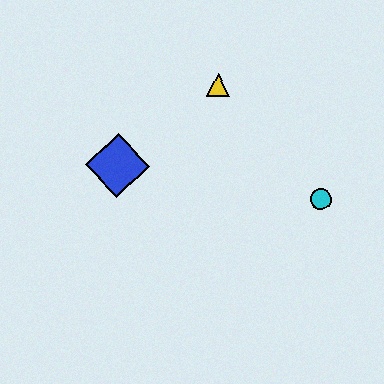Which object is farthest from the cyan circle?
The blue diamond is farthest from the cyan circle.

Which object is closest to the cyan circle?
The yellow triangle is closest to the cyan circle.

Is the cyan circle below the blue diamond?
Yes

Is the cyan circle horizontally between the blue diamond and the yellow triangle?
No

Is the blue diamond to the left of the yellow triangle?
Yes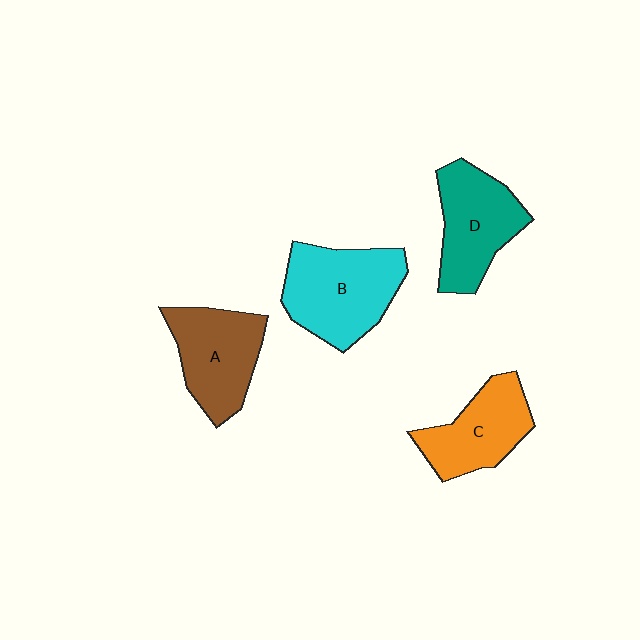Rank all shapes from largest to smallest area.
From largest to smallest: B (cyan), D (teal), A (brown), C (orange).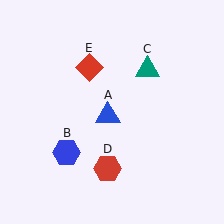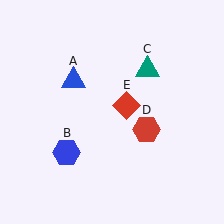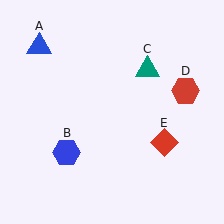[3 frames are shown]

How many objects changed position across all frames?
3 objects changed position: blue triangle (object A), red hexagon (object D), red diamond (object E).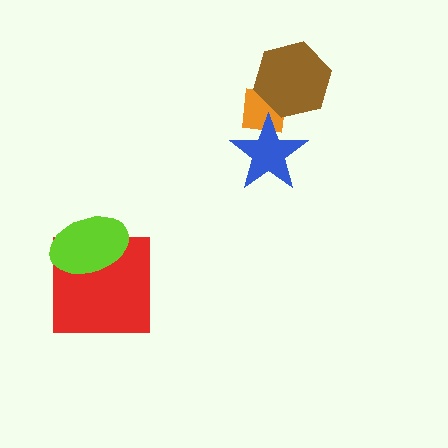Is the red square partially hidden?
Yes, it is partially covered by another shape.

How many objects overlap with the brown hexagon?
1 object overlaps with the brown hexagon.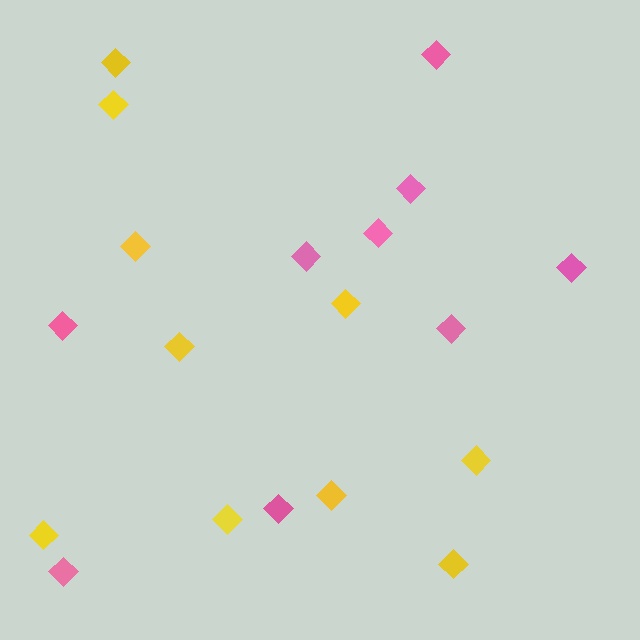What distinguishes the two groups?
There are 2 groups: one group of yellow diamonds (10) and one group of pink diamonds (9).